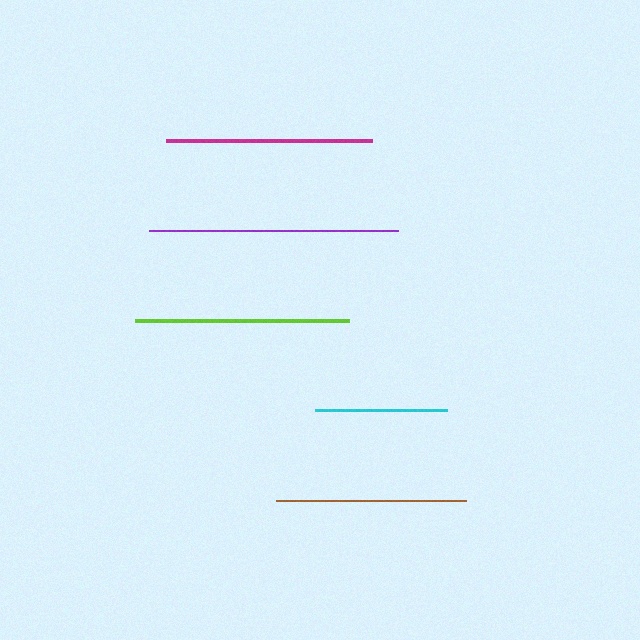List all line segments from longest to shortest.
From longest to shortest: purple, lime, magenta, brown, cyan.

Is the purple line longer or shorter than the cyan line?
The purple line is longer than the cyan line.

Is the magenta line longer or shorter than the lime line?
The lime line is longer than the magenta line.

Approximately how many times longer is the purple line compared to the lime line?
The purple line is approximately 1.2 times the length of the lime line.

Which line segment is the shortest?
The cyan line is the shortest at approximately 131 pixels.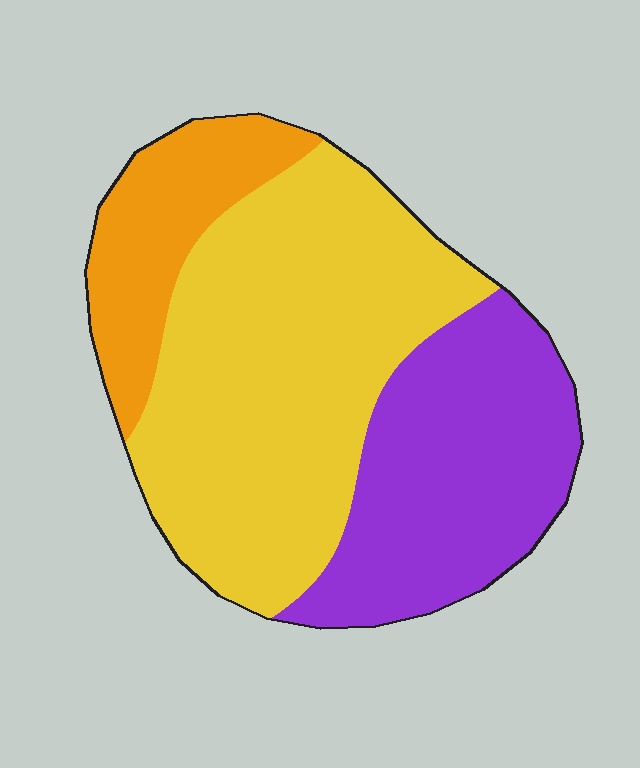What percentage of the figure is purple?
Purple takes up about one third (1/3) of the figure.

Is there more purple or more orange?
Purple.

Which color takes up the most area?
Yellow, at roughly 50%.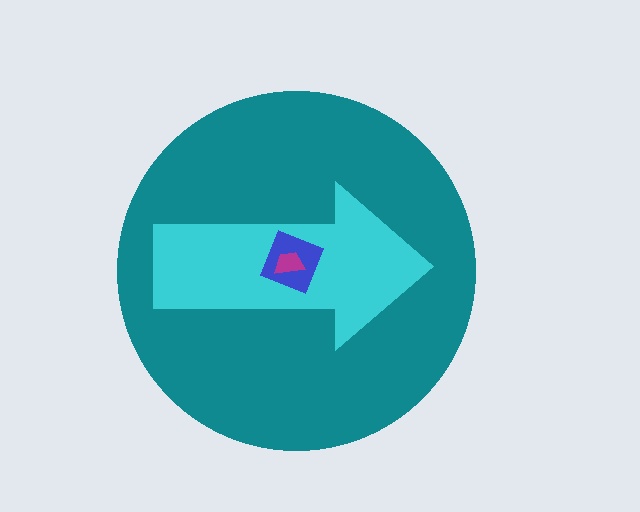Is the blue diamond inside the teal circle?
Yes.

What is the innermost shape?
The magenta trapezoid.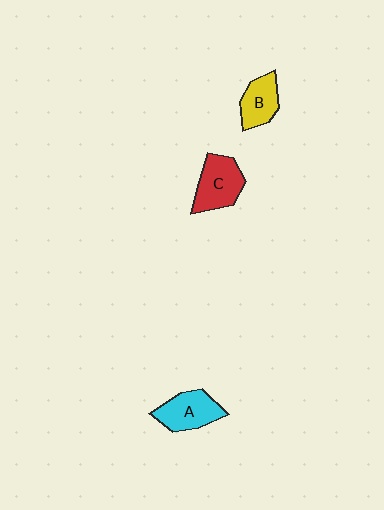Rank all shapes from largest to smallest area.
From largest to smallest: C (red), A (cyan), B (yellow).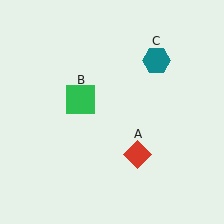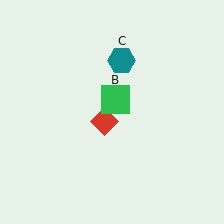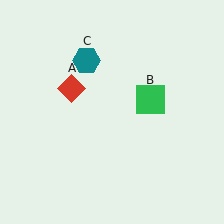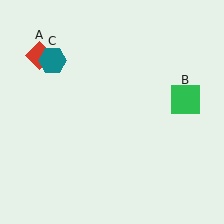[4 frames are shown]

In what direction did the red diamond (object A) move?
The red diamond (object A) moved up and to the left.